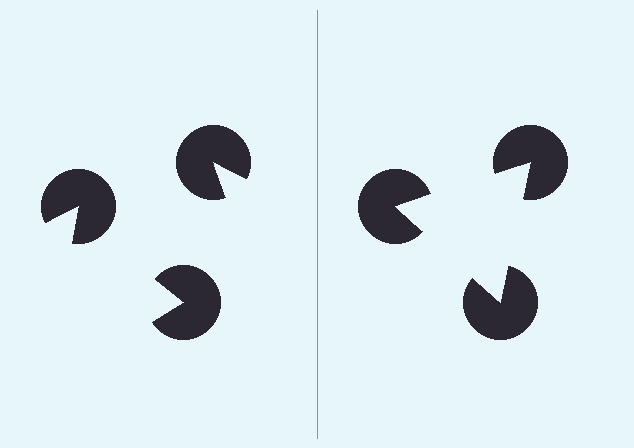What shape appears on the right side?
An illusory triangle.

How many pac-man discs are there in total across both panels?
6 — 3 on each side.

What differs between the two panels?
The pac-man discs are positioned identically on both sides; only the wedge orientations differ. On the right they align to a triangle; on the left they are misaligned.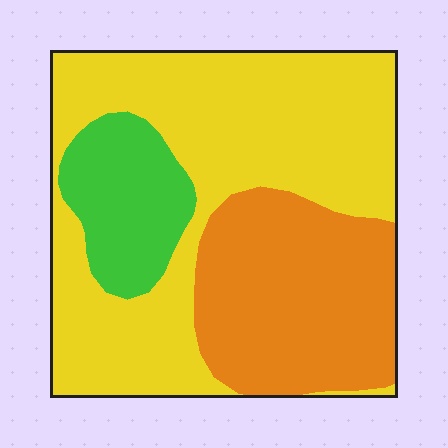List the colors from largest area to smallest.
From largest to smallest: yellow, orange, green.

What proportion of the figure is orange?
Orange takes up between a quarter and a half of the figure.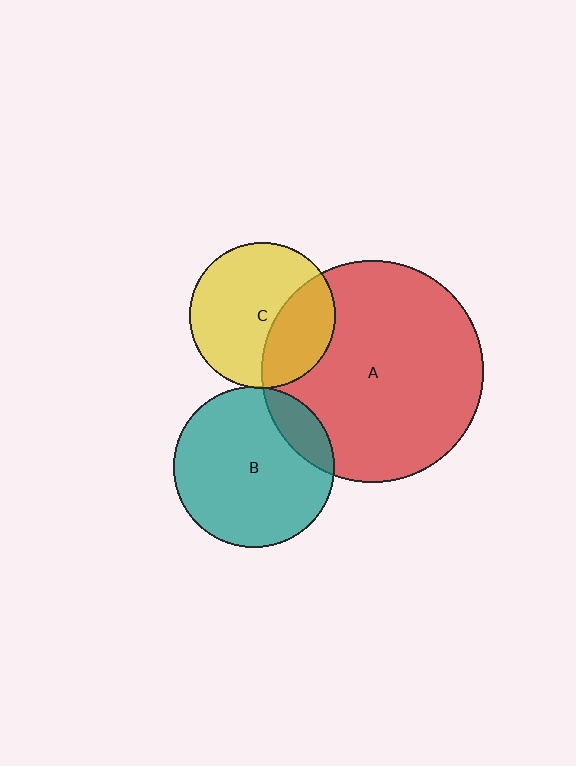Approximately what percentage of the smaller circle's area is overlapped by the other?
Approximately 35%.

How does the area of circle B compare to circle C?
Approximately 1.2 times.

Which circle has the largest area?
Circle A (red).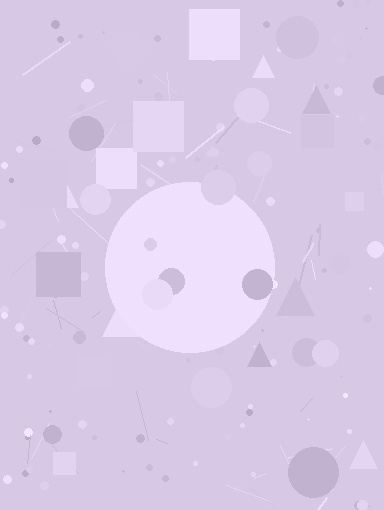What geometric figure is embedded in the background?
A circle is embedded in the background.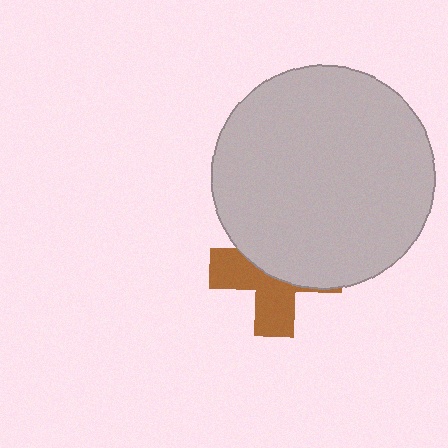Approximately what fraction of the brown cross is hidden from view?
Roughly 53% of the brown cross is hidden behind the light gray circle.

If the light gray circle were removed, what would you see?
You would see the complete brown cross.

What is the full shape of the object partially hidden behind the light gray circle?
The partially hidden object is a brown cross.